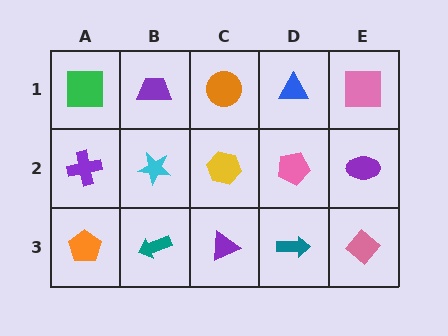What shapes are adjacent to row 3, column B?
A cyan star (row 2, column B), an orange pentagon (row 3, column A), a purple triangle (row 3, column C).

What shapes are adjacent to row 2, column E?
A pink square (row 1, column E), a pink diamond (row 3, column E), a pink pentagon (row 2, column D).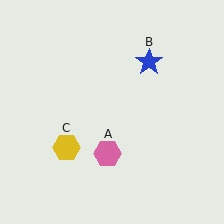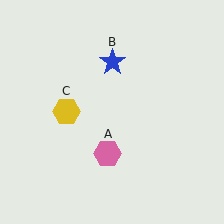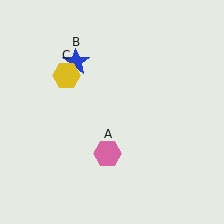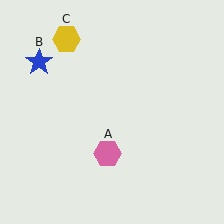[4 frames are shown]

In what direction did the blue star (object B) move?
The blue star (object B) moved left.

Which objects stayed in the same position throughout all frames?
Pink hexagon (object A) remained stationary.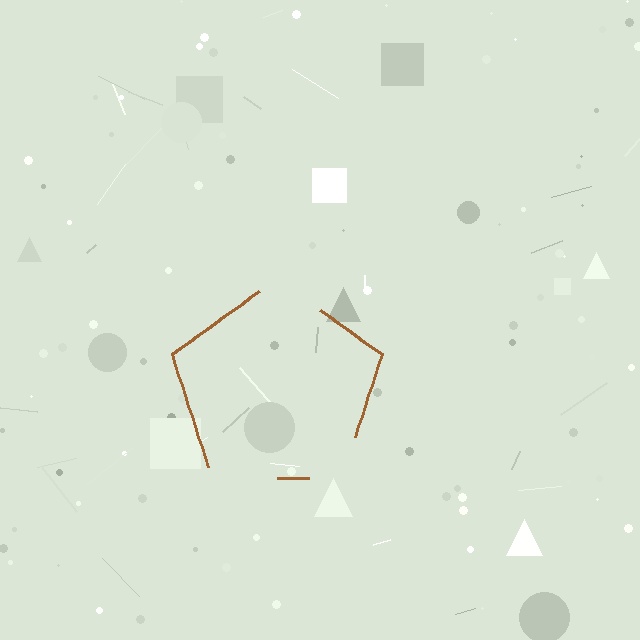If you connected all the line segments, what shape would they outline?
They would outline a pentagon.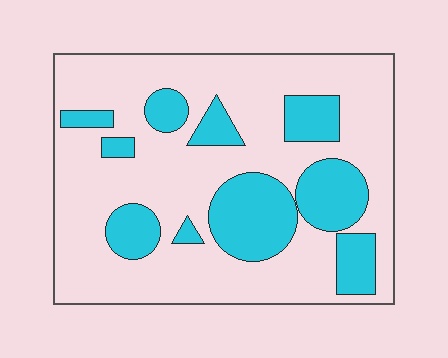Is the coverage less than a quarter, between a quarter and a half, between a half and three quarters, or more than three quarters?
Between a quarter and a half.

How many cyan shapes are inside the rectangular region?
10.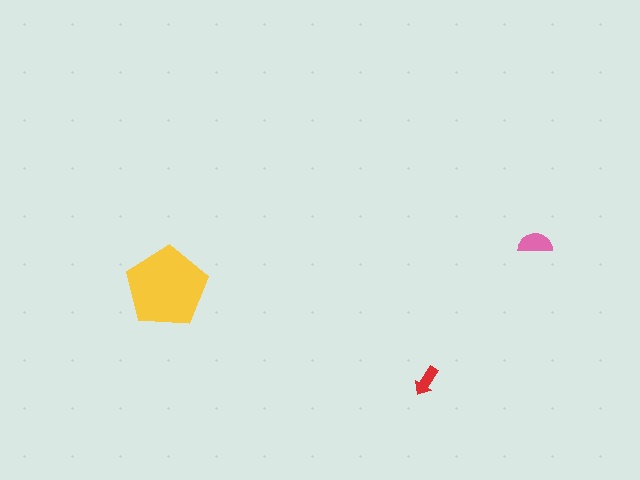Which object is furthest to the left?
The yellow pentagon is leftmost.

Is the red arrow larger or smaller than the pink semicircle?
Smaller.